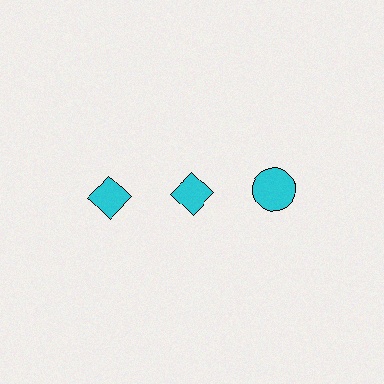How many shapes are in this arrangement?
There are 3 shapes arranged in a grid pattern.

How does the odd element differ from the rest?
It has a different shape: circle instead of diamond.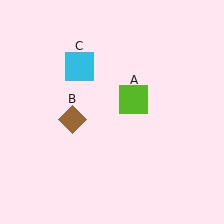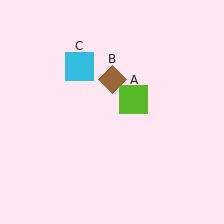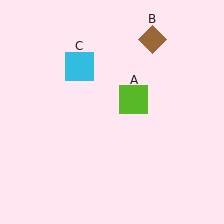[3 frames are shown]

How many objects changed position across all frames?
1 object changed position: brown diamond (object B).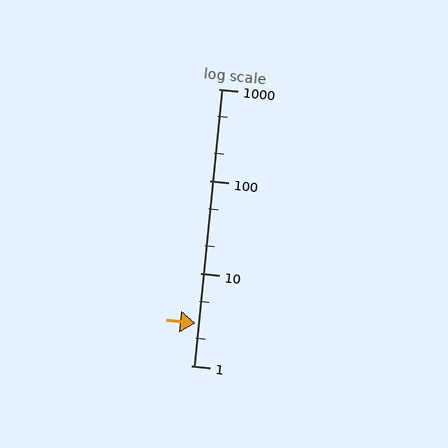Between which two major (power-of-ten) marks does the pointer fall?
The pointer is between 1 and 10.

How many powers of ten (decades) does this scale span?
The scale spans 3 decades, from 1 to 1000.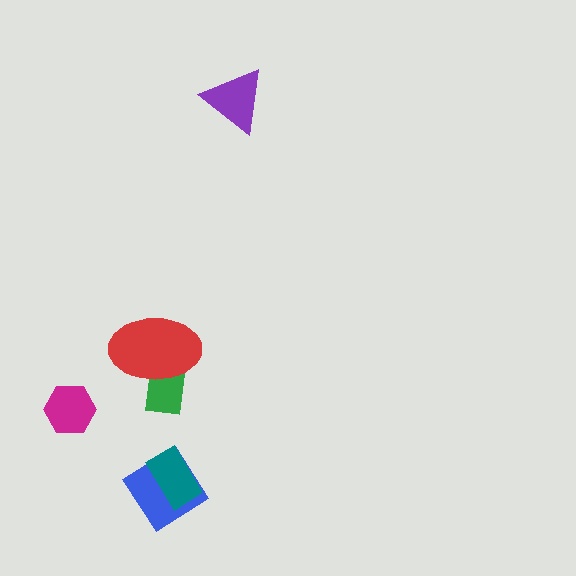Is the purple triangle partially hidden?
No, no other shape covers it.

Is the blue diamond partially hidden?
Yes, it is partially covered by another shape.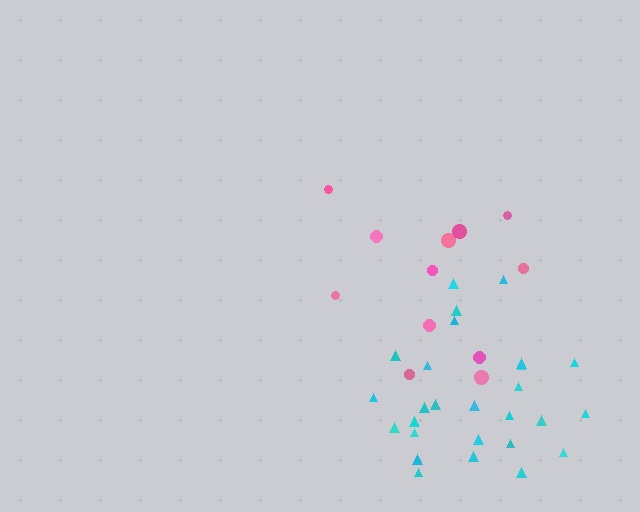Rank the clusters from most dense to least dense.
cyan, pink.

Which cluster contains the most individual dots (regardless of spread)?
Cyan (27).